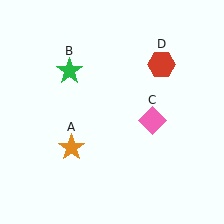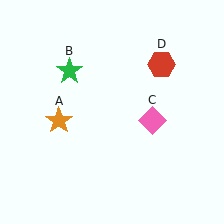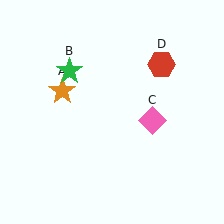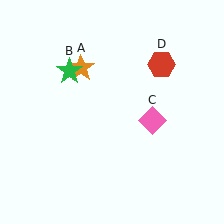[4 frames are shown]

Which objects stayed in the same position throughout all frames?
Green star (object B) and pink diamond (object C) and red hexagon (object D) remained stationary.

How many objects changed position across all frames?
1 object changed position: orange star (object A).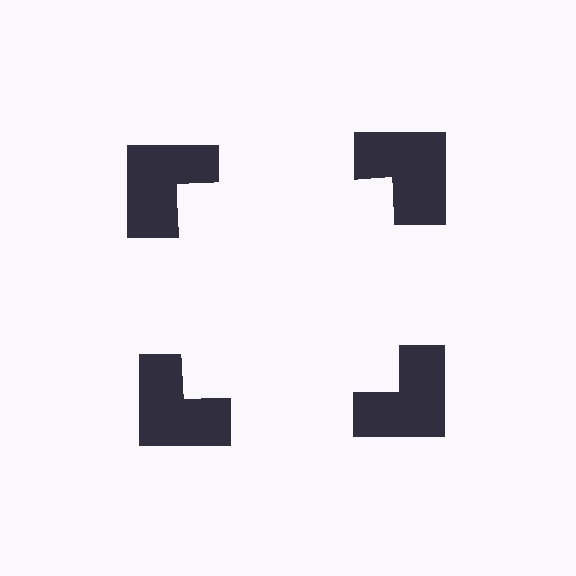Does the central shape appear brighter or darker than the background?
It typically appears slightly brighter than the background, even though no actual brightness change is drawn.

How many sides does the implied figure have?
4 sides.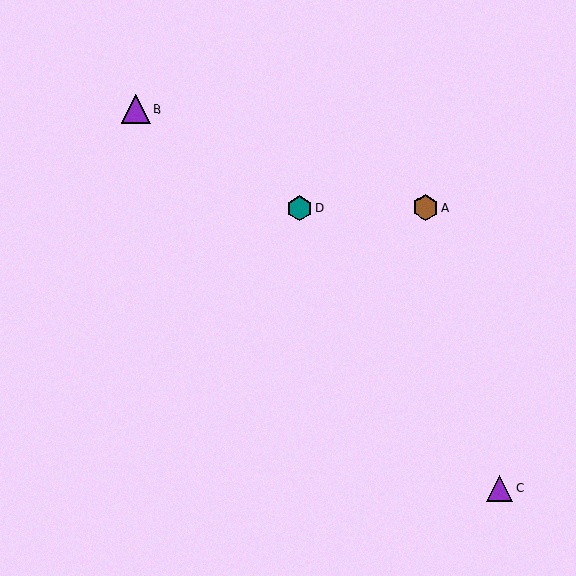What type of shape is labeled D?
Shape D is a teal hexagon.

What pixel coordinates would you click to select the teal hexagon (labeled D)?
Click at (300, 208) to select the teal hexagon D.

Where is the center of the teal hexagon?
The center of the teal hexagon is at (300, 208).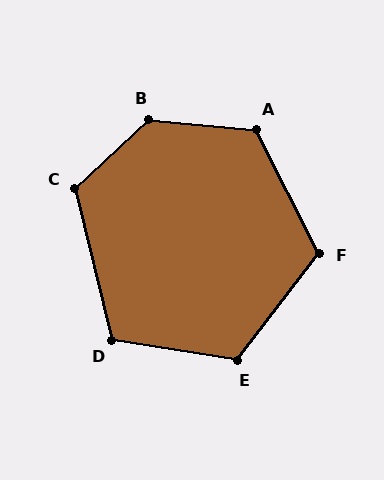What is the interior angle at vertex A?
Approximately 122 degrees (obtuse).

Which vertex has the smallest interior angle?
D, at approximately 113 degrees.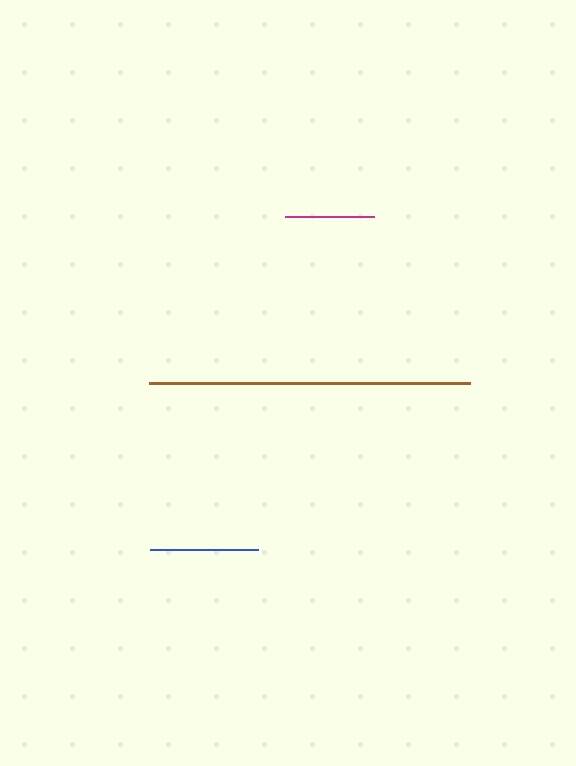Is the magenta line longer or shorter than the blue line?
The blue line is longer than the magenta line.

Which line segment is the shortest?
The magenta line is the shortest at approximately 89 pixels.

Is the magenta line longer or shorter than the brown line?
The brown line is longer than the magenta line.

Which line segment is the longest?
The brown line is the longest at approximately 320 pixels.